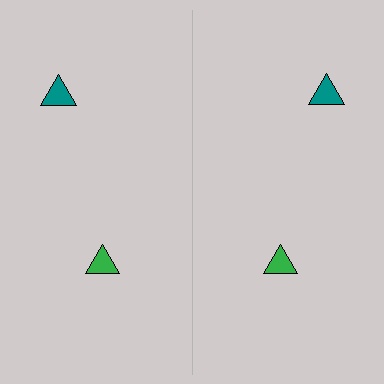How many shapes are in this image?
There are 4 shapes in this image.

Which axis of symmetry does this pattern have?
The pattern has a vertical axis of symmetry running through the center of the image.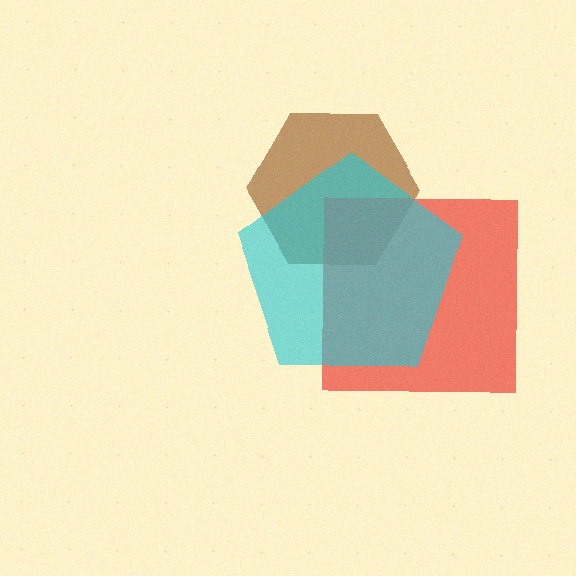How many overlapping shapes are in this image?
There are 3 overlapping shapes in the image.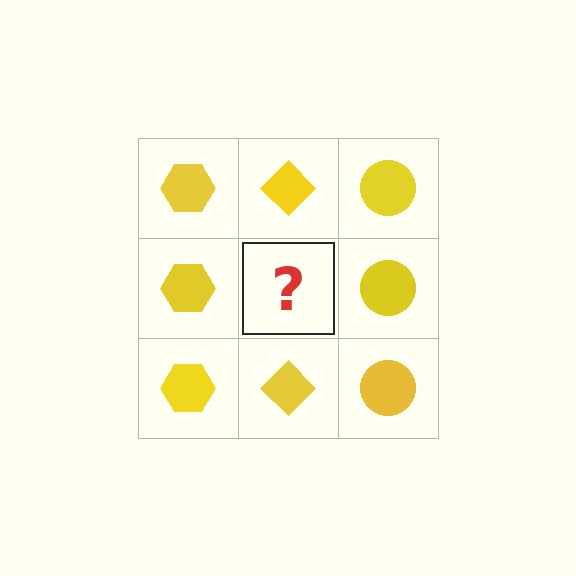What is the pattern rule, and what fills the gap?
The rule is that each column has a consistent shape. The gap should be filled with a yellow diamond.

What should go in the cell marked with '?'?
The missing cell should contain a yellow diamond.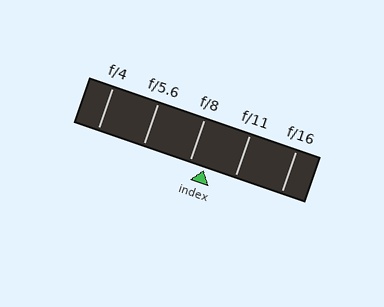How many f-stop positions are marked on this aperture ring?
There are 5 f-stop positions marked.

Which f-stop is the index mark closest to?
The index mark is closest to f/8.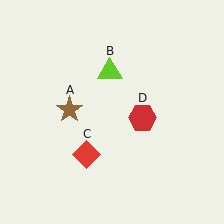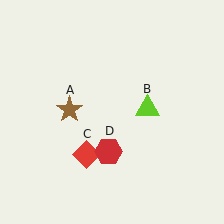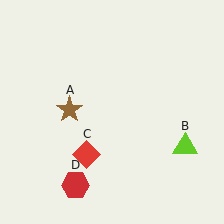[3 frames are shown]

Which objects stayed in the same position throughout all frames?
Brown star (object A) and red diamond (object C) remained stationary.